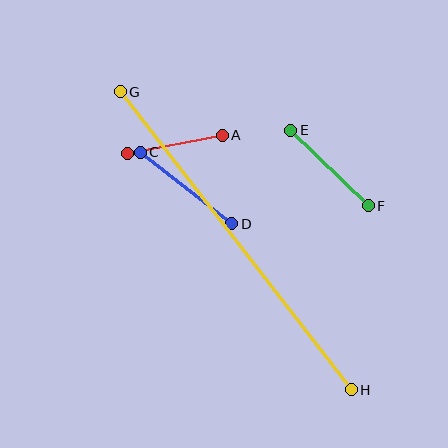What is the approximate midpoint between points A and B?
The midpoint is at approximately (175, 144) pixels.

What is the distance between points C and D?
The distance is approximately 116 pixels.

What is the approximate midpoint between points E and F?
The midpoint is at approximately (329, 168) pixels.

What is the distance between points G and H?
The distance is approximately 377 pixels.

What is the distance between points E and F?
The distance is approximately 108 pixels.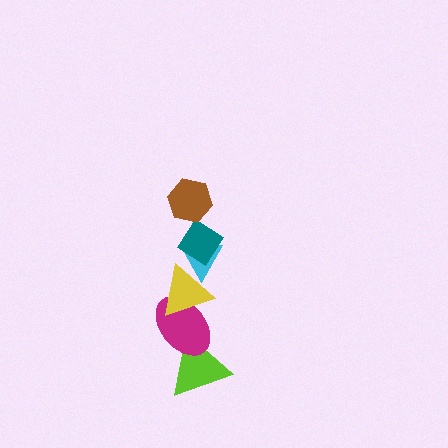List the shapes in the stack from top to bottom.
From top to bottom: the brown hexagon, the teal diamond, the cyan triangle, the yellow triangle, the magenta ellipse, the lime triangle.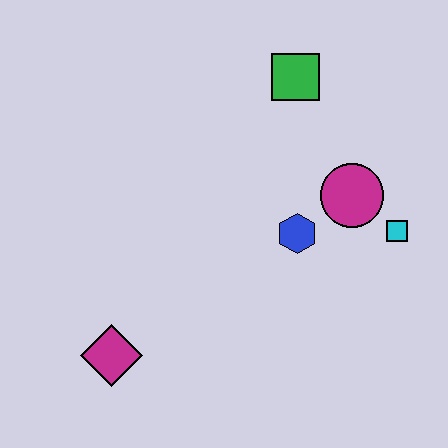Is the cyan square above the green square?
No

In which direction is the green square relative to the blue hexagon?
The green square is above the blue hexagon.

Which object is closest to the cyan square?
The magenta circle is closest to the cyan square.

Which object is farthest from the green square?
The magenta diamond is farthest from the green square.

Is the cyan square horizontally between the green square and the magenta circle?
No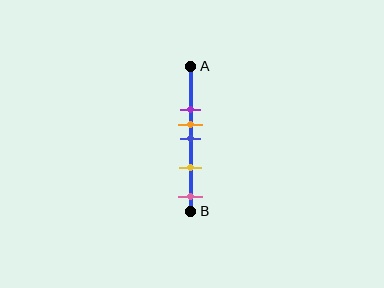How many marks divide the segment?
There are 5 marks dividing the segment.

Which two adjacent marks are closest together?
The orange and blue marks are the closest adjacent pair.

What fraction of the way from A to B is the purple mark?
The purple mark is approximately 30% (0.3) of the way from A to B.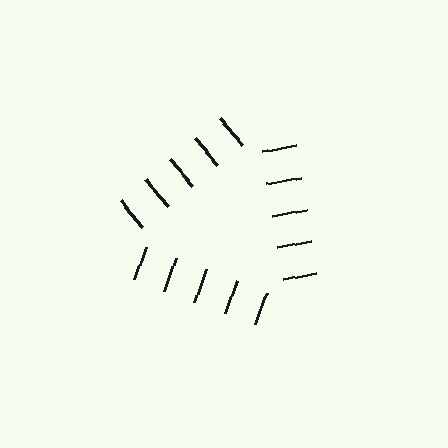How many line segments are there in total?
15 — 5 along each of the 3 edges.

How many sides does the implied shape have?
3 sides — the line-ends trace a triangle.